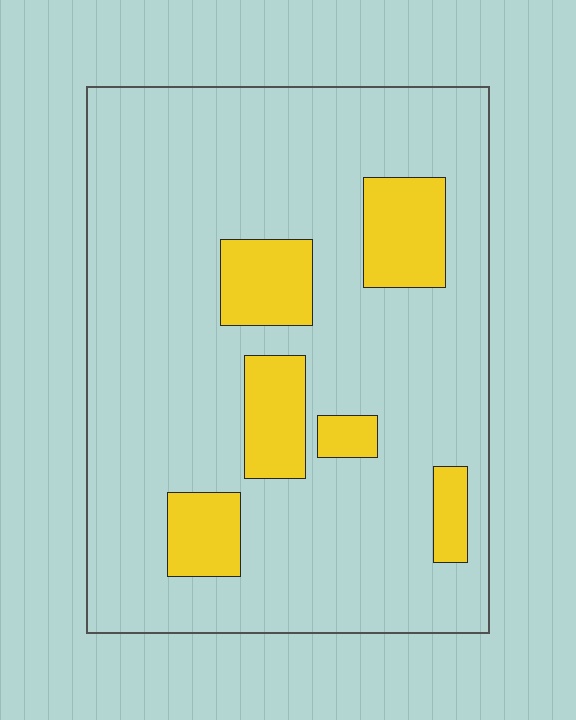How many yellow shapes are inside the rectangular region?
6.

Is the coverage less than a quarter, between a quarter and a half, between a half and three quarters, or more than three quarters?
Less than a quarter.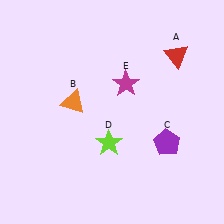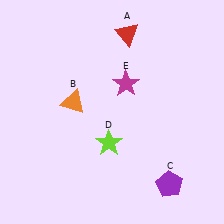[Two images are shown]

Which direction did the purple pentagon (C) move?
The purple pentagon (C) moved down.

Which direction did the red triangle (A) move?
The red triangle (A) moved left.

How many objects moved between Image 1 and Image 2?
2 objects moved between the two images.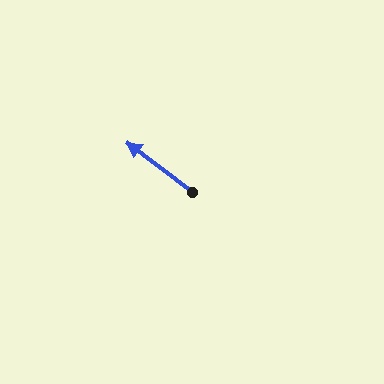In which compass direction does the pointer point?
Northwest.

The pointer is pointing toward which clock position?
Roughly 10 o'clock.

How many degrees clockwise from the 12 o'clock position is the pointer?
Approximately 307 degrees.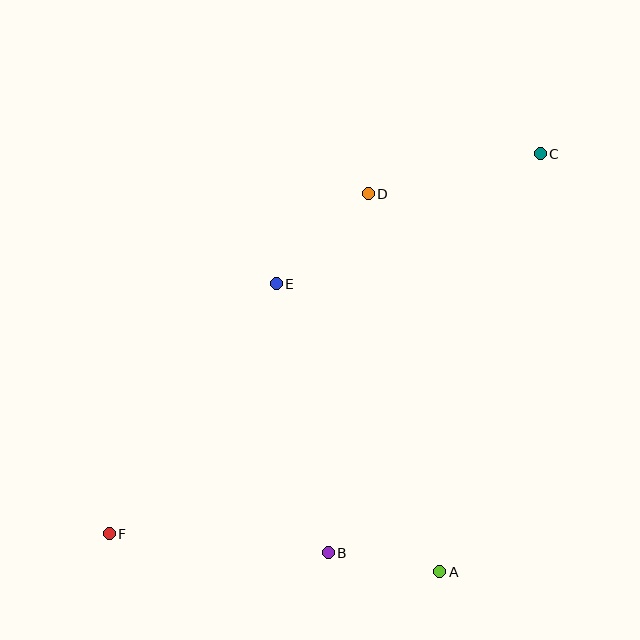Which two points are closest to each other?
Points A and B are closest to each other.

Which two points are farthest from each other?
Points C and F are farthest from each other.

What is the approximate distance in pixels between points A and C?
The distance between A and C is approximately 430 pixels.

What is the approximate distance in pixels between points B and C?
The distance between B and C is approximately 452 pixels.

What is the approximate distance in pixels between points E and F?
The distance between E and F is approximately 301 pixels.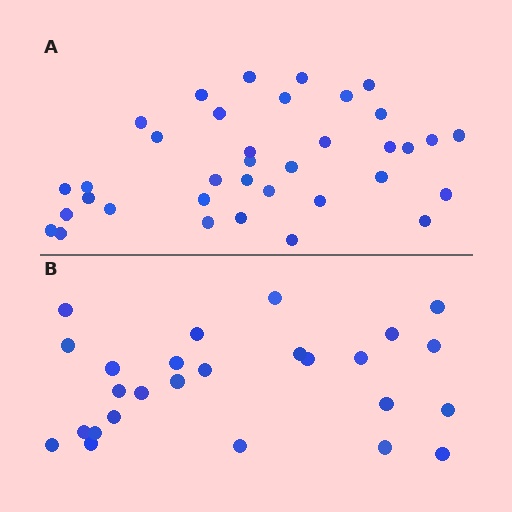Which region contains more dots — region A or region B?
Region A (the top region) has more dots.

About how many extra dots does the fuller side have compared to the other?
Region A has roughly 10 or so more dots than region B.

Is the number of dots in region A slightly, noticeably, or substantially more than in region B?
Region A has noticeably more, but not dramatically so. The ratio is roughly 1.4 to 1.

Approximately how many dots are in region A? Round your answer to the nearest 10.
About 40 dots. (The exact count is 36, which rounds to 40.)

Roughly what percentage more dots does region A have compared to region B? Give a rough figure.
About 40% more.